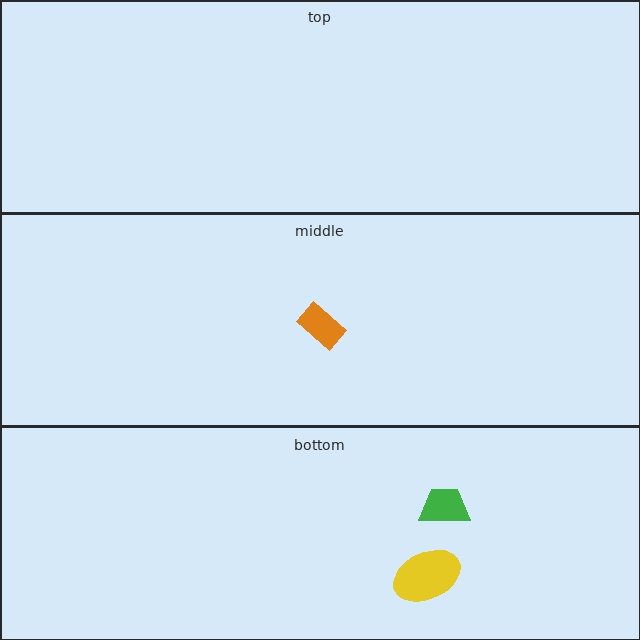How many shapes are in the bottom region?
2.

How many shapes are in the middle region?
1.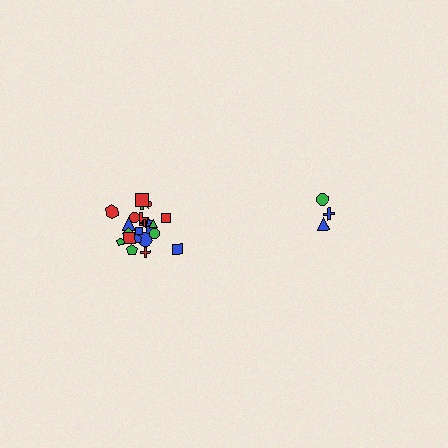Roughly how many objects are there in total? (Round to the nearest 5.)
Roughly 25 objects in total.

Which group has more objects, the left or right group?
The left group.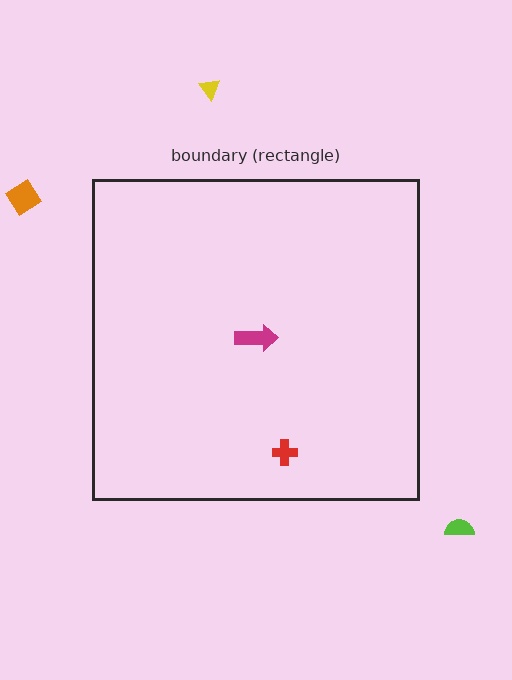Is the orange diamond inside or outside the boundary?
Outside.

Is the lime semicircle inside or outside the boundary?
Outside.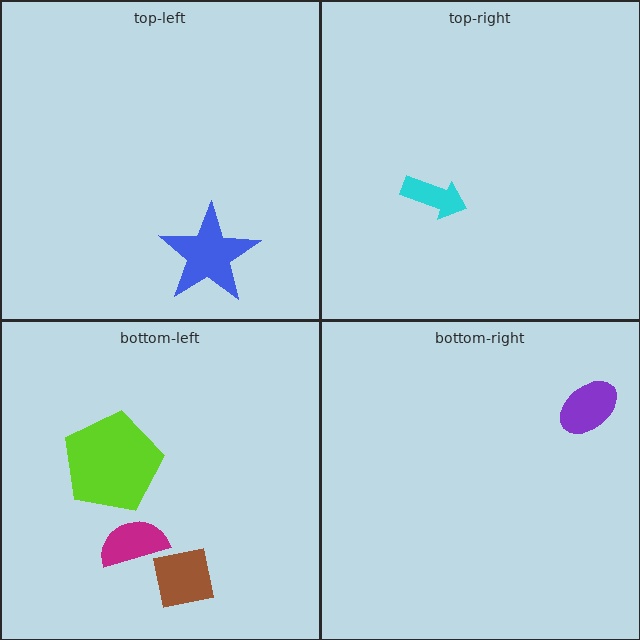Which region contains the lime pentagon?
The bottom-left region.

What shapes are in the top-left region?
The blue star.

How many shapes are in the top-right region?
1.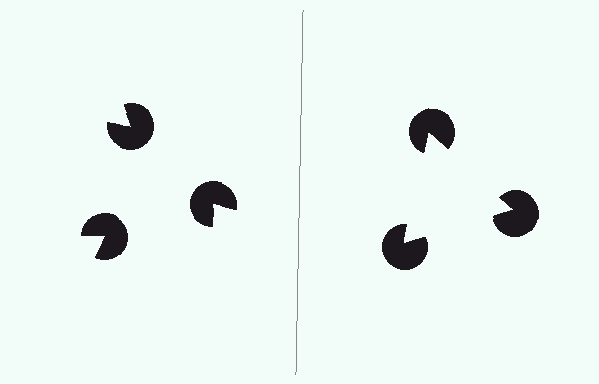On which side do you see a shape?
An illusory triangle appears on the right side. On the left side the wedge cuts are rotated, so no coherent shape forms.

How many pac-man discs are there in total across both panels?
6 — 3 on each side.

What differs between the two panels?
The pac-man discs are positioned identically on both sides; only the wedge orientations differ. On the right they align to a triangle; on the left they are misaligned.